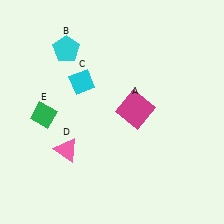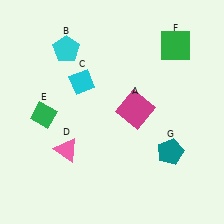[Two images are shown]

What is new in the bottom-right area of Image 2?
A teal pentagon (G) was added in the bottom-right area of Image 2.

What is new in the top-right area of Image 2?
A green square (F) was added in the top-right area of Image 2.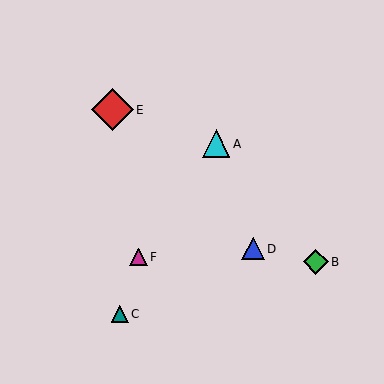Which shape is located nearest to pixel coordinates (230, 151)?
The cyan triangle (labeled A) at (216, 144) is nearest to that location.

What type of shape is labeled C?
Shape C is a teal triangle.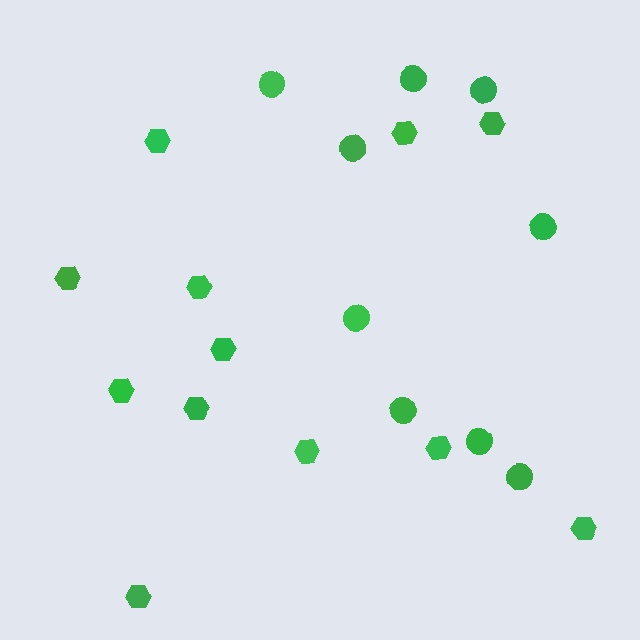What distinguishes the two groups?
There are 2 groups: one group of hexagons (12) and one group of circles (9).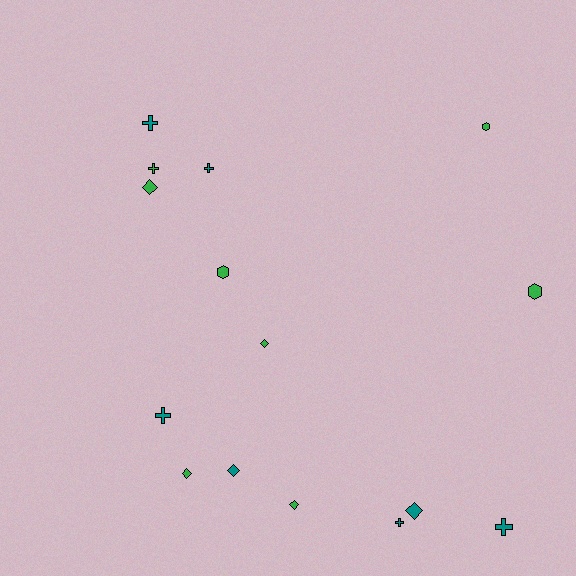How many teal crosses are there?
There are 5 teal crosses.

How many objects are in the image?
There are 15 objects.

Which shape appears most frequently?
Cross, with 6 objects.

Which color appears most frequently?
Green, with 8 objects.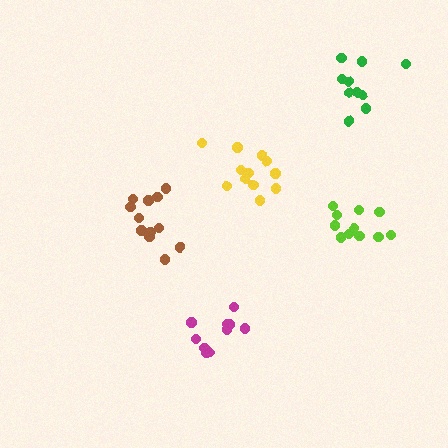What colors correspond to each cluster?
The clusters are colored: yellow, brown, magenta, green, lime.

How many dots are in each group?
Group 1: 12 dots, Group 2: 12 dots, Group 3: 10 dots, Group 4: 10 dots, Group 5: 11 dots (55 total).